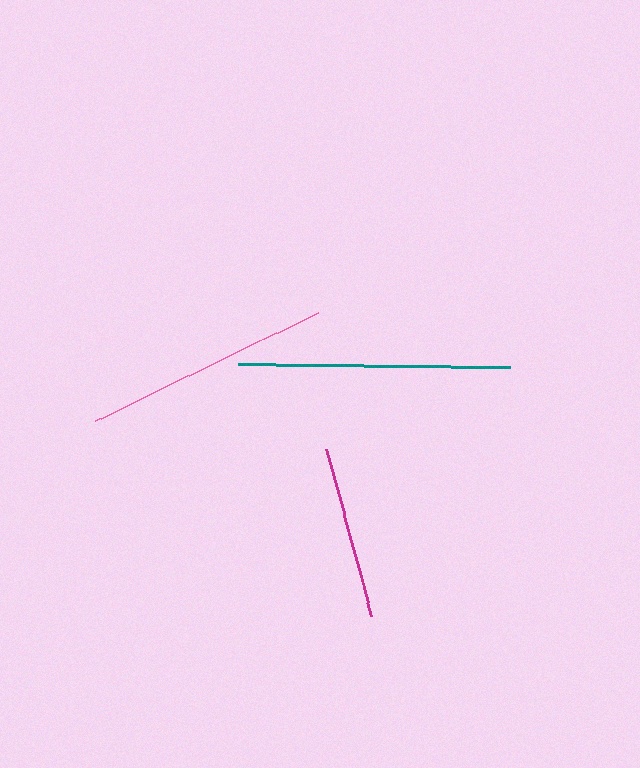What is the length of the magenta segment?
The magenta segment is approximately 173 pixels long.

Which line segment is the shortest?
The magenta line is the shortest at approximately 173 pixels.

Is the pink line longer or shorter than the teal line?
The teal line is longer than the pink line.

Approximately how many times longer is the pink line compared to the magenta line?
The pink line is approximately 1.4 times the length of the magenta line.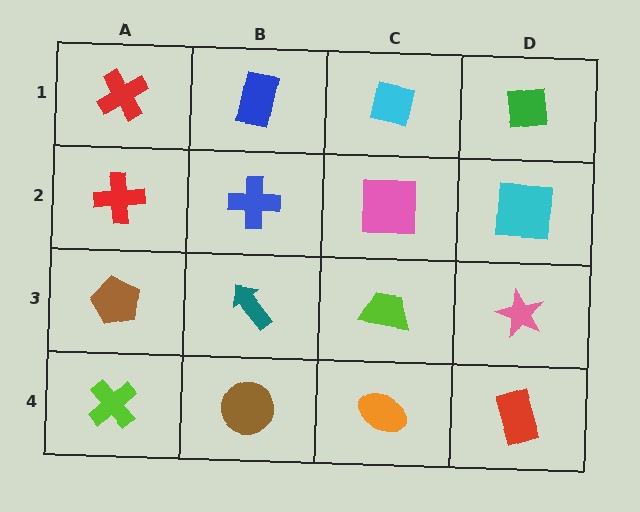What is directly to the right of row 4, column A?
A brown circle.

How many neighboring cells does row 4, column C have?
3.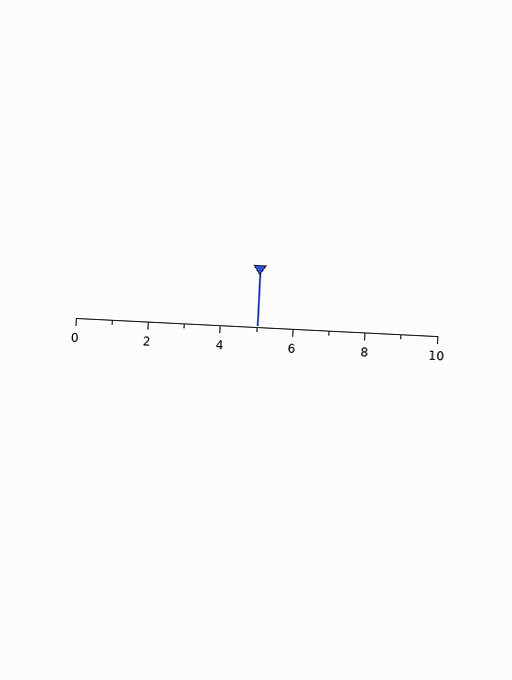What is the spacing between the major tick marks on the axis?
The major ticks are spaced 2 apart.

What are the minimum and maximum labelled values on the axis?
The axis runs from 0 to 10.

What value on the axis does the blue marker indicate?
The marker indicates approximately 5.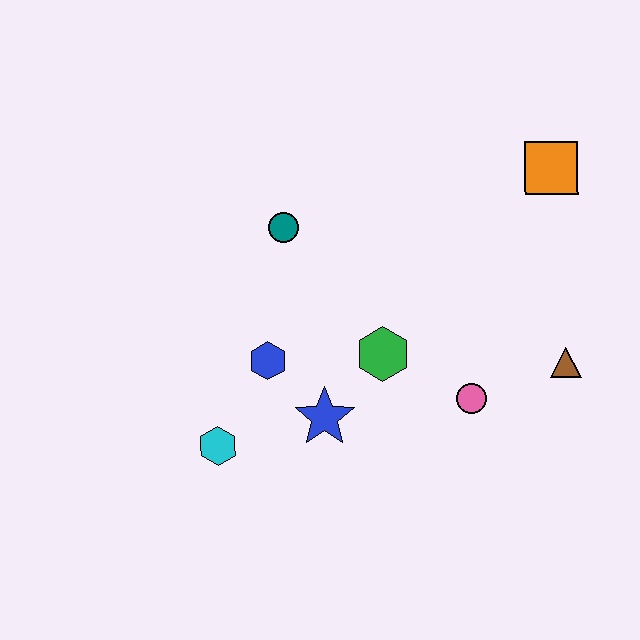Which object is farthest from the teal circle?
The brown triangle is farthest from the teal circle.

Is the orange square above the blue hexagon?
Yes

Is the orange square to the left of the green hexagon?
No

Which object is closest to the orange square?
The brown triangle is closest to the orange square.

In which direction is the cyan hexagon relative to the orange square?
The cyan hexagon is to the left of the orange square.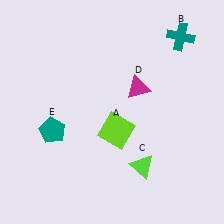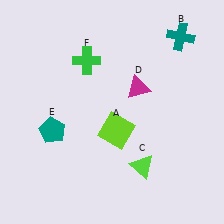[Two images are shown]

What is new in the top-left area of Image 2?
A green cross (F) was added in the top-left area of Image 2.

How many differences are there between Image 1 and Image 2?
There is 1 difference between the two images.